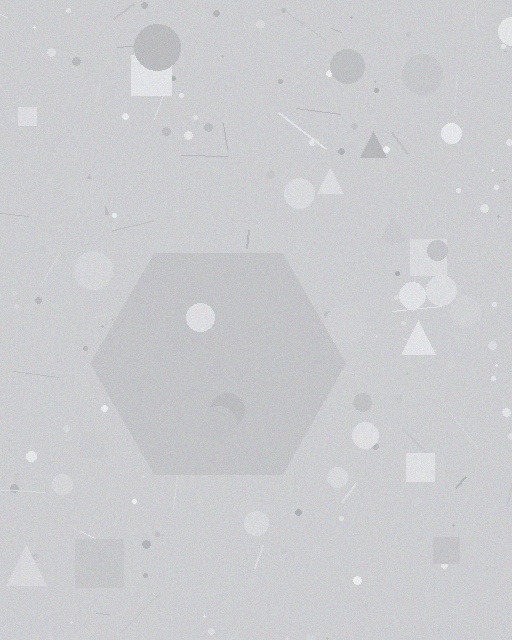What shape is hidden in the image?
A hexagon is hidden in the image.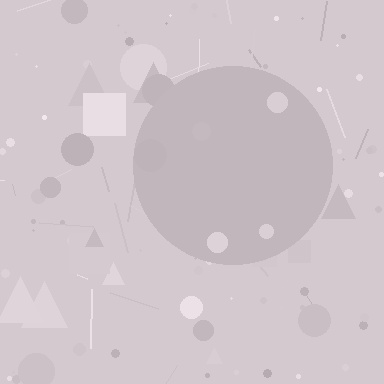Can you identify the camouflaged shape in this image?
The camouflaged shape is a circle.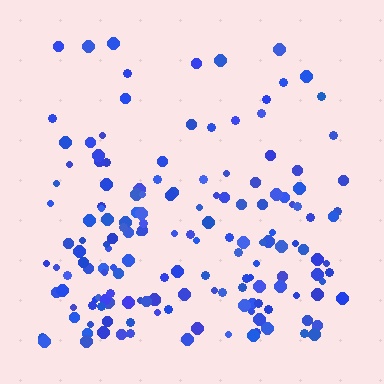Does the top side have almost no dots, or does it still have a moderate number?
Still a moderate number, just noticeably fewer than the bottom.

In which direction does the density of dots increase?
From top to bottom, with the bottom side densest.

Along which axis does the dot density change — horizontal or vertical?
Vertical.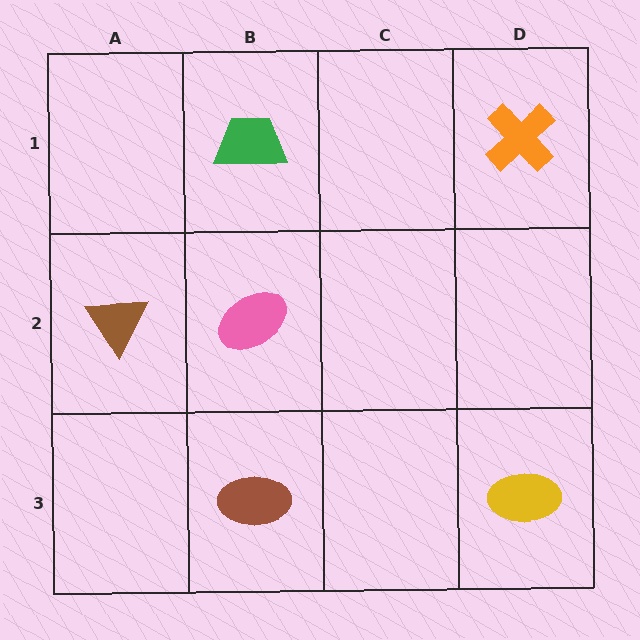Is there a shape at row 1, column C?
No, that cell is empty.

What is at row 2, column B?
A pink ellipse.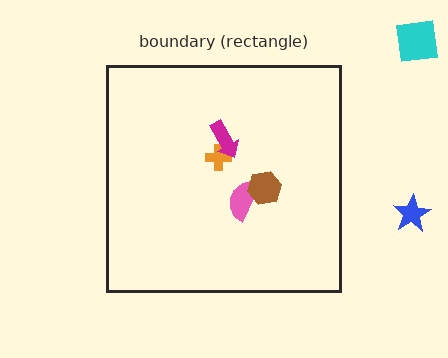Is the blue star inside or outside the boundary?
Outside.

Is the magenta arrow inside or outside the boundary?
Inside.